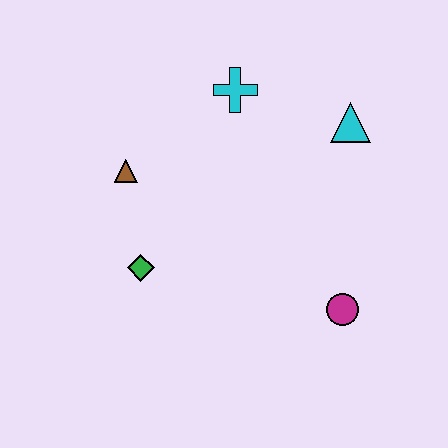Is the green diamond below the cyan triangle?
Yes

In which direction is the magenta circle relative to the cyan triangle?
The magenta circle is below the cyan triangle.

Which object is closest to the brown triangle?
The green diamond is closest to the brown triangle.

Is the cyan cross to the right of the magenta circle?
No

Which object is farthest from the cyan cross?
The magenta circle is farthest from the cyan cross.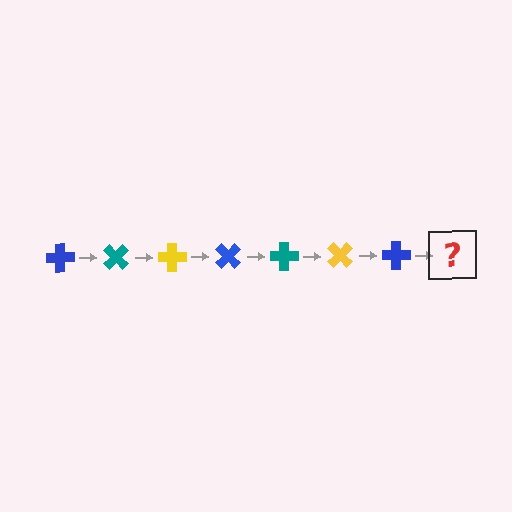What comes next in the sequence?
The next element should be a teal cross, rotated 315 degrees from the start.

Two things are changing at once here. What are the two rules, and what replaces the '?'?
The two rules are that it rotates 45 degrees each step and the color cycles through blue, teal, and yellow. The '?' should be a teal cross, rotated 315 degrees from the start.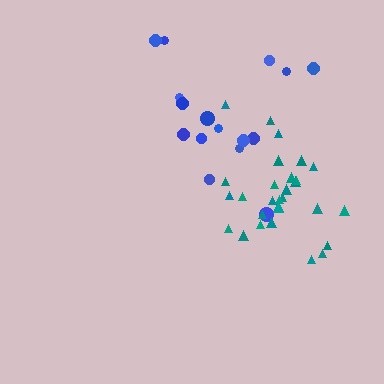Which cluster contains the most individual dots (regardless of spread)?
Teal (29).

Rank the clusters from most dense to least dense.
teal, blue.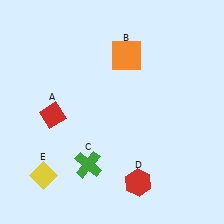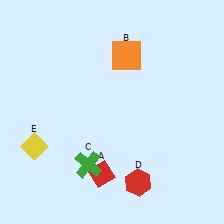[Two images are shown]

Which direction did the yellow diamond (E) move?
The yellow diamond (E) moved up.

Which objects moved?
The objects that moved are: the red diamond (A), the yellow diamond (E).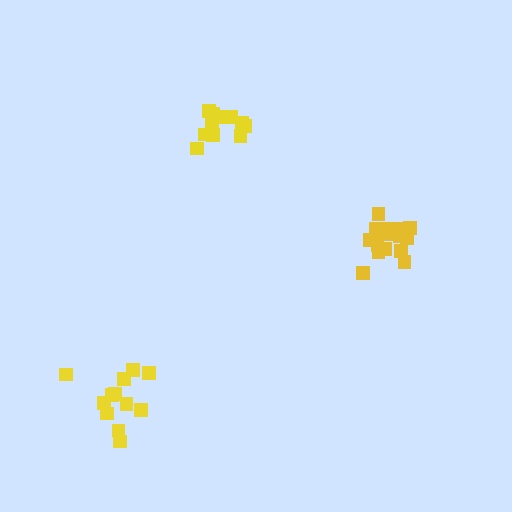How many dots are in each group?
Group 1: 17 dots, Group 2: 12 dots, Group 3: 12 dots (41 total).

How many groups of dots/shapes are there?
There are 3 groups.